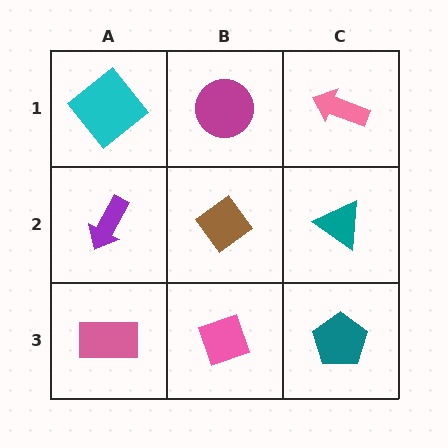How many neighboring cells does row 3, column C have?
2.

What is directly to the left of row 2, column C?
A brown diamond.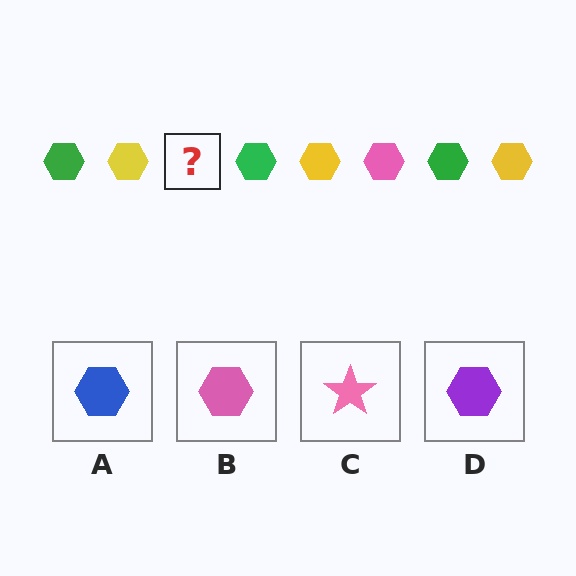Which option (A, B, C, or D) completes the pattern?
B.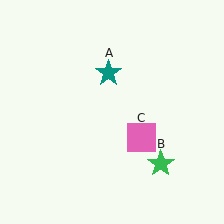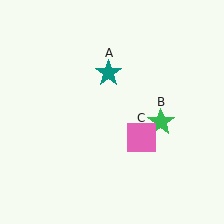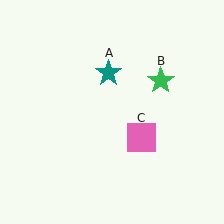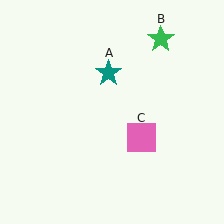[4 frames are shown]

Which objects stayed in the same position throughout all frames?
Teal star (object A) and pink square (object C) remained stationary.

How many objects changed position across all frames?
1 object changed position: green star (object B).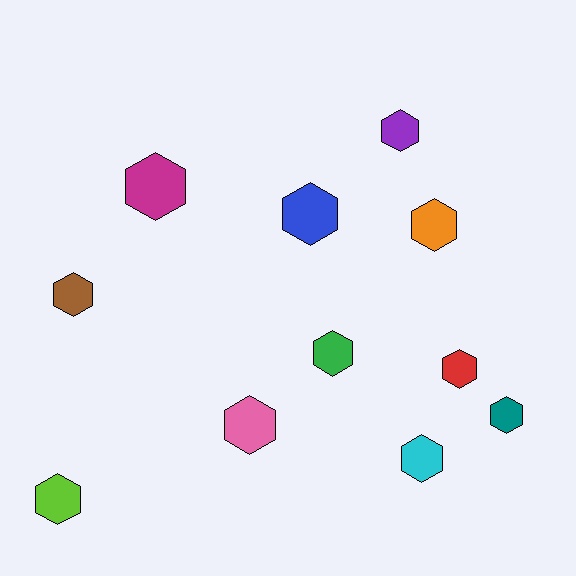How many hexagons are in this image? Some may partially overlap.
There are 11 hexagons.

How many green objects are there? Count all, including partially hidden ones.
There is 1 green object.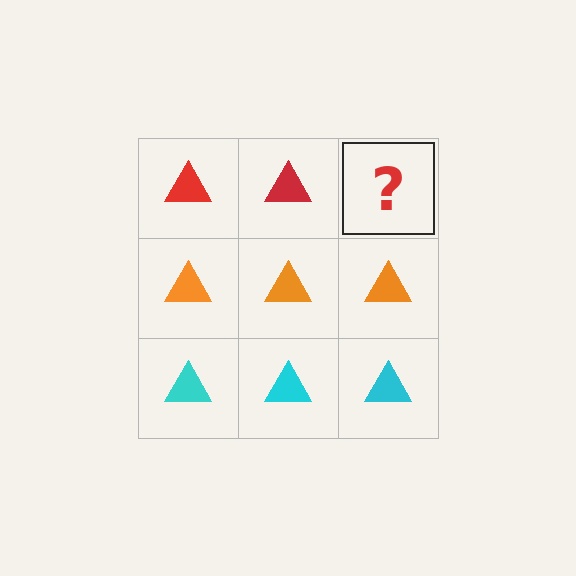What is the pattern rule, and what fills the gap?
The rule is that each row has a consistent color. The gap should be filled with a red triangle.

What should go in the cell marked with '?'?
The missing cell should contain a red triangle.